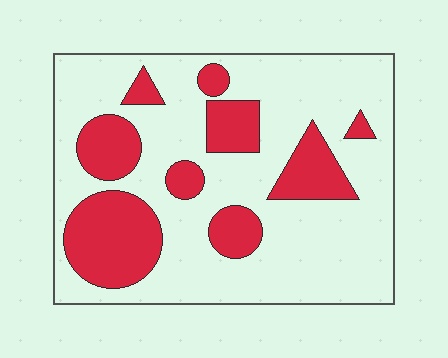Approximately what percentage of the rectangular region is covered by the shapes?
Approximately 30%.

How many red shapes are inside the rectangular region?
9.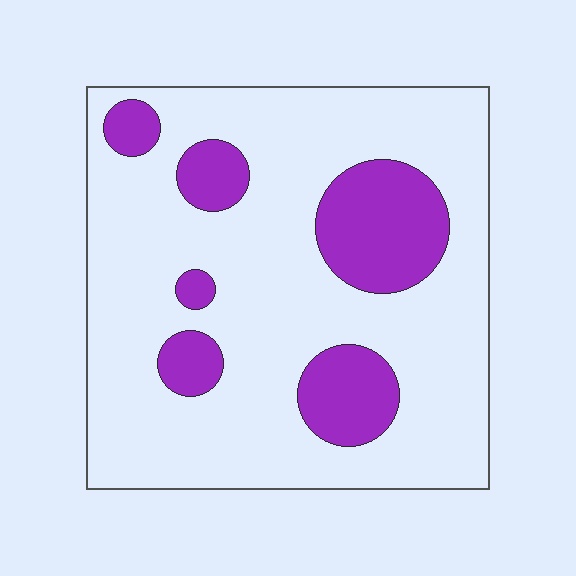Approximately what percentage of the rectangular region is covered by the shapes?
Approximately 20%.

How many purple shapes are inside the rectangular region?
6.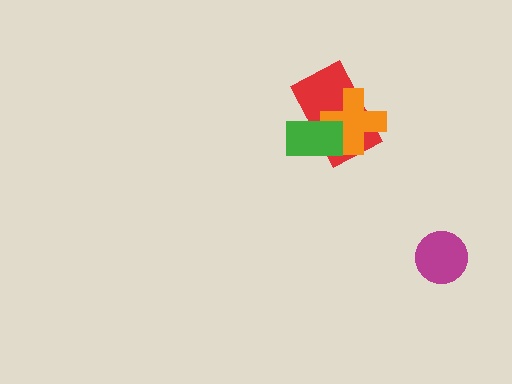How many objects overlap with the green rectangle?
2 objects overlap with the green rectangle.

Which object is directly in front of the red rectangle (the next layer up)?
The orange cross is directly in front of the red rectangle.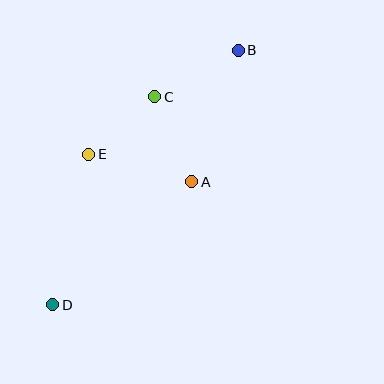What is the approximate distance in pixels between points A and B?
The distance between A and B is approximately 140 pixels.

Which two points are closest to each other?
Points C and E are closest to each other.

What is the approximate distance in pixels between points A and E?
The distance between A and E is approximately 107 pixels.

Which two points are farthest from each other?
Points B and D are farthest from each other.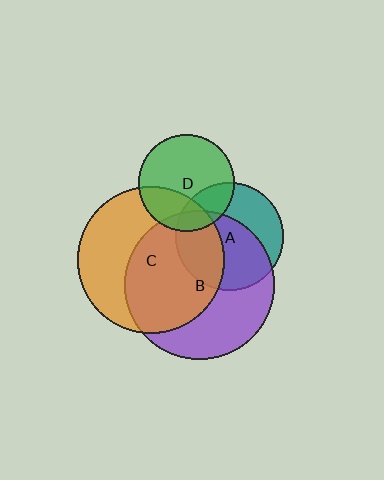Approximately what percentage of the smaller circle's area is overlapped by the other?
Approximately 30%.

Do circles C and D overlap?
Yes.